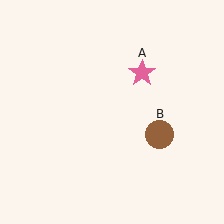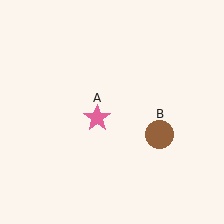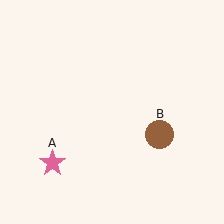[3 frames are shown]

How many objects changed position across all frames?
1 object changed position: pink star (object A).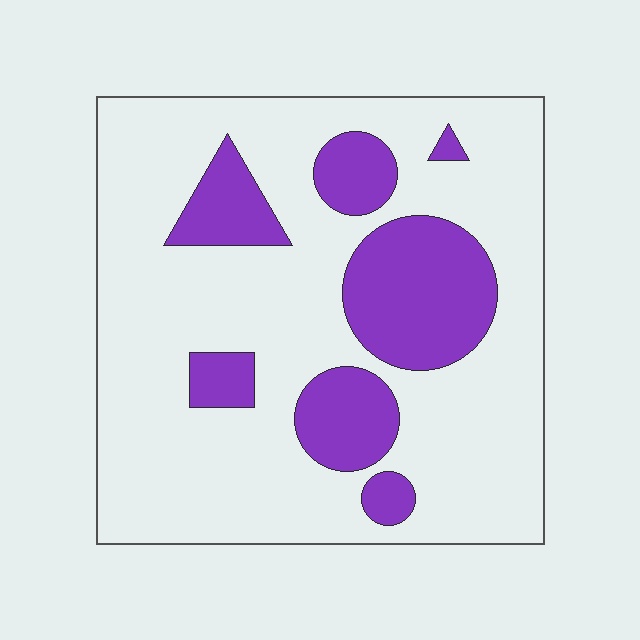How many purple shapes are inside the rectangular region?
7.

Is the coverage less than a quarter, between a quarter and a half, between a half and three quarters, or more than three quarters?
Less than a quarter.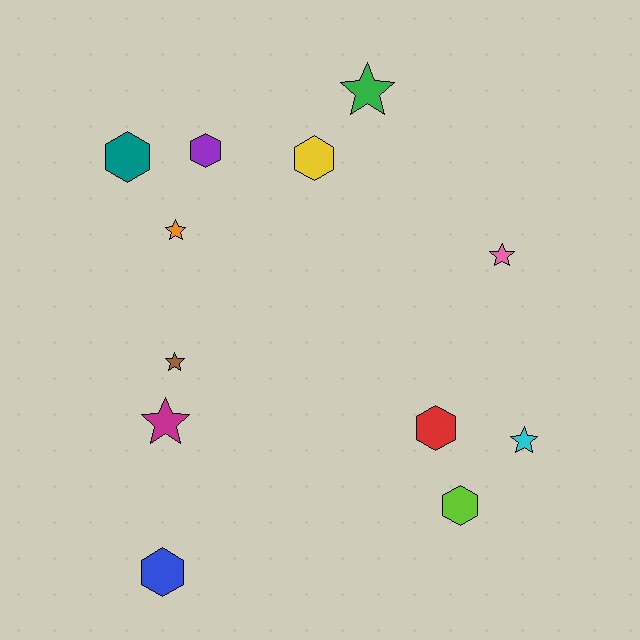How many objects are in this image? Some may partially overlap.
There are 12 objects.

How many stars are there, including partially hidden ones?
There are 6 stars.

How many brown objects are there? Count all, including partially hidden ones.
There is 1 brown object.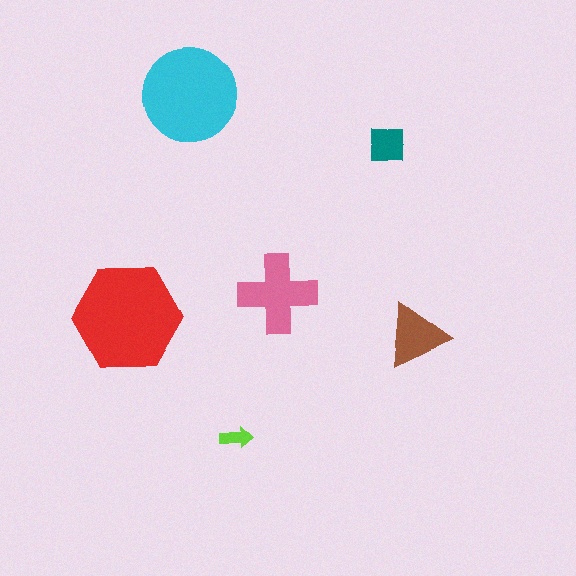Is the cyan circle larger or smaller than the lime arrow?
Larger.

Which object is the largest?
The red hexagon.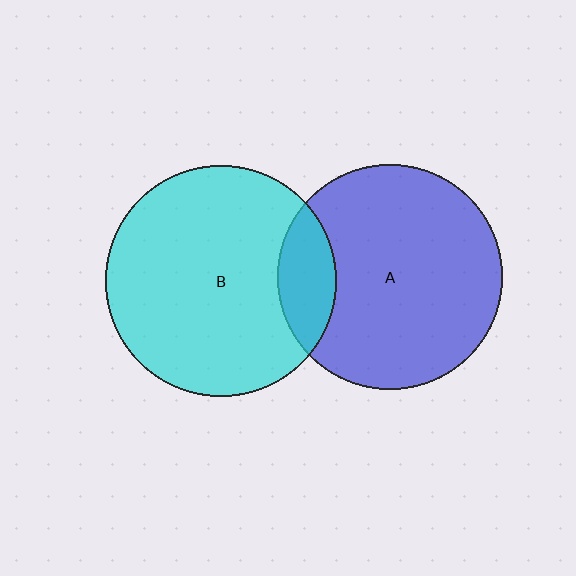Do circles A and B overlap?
Yes.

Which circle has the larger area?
Circle B (cyan).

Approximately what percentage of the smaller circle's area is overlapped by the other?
Approximately 15%.